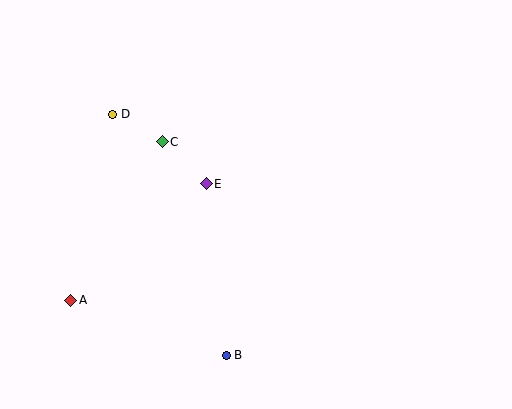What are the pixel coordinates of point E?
Point E is at (206, 184).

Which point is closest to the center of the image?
Point E at (206, 184) is closest to the center.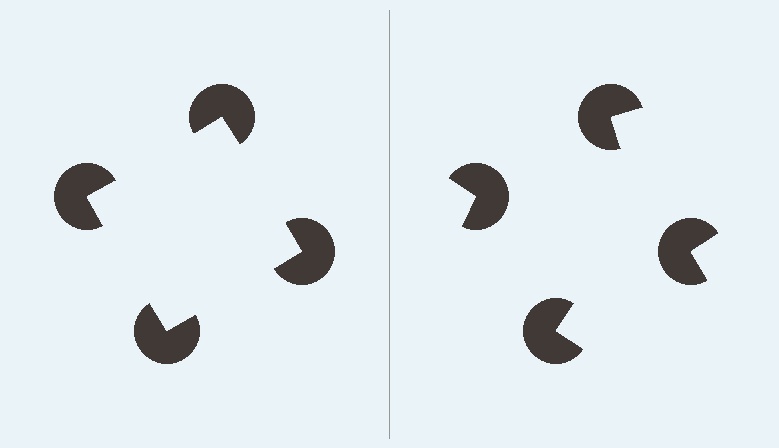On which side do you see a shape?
An illusory square appears on the left side. On the right side the wedge cuts are rotated, so no coherent shape forms.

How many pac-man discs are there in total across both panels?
8 — 4 on each side.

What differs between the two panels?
The pac-man discs are positioned identically on both sides; only the wedge orientations differ. On the left they align to a square; on the right they are misaligned.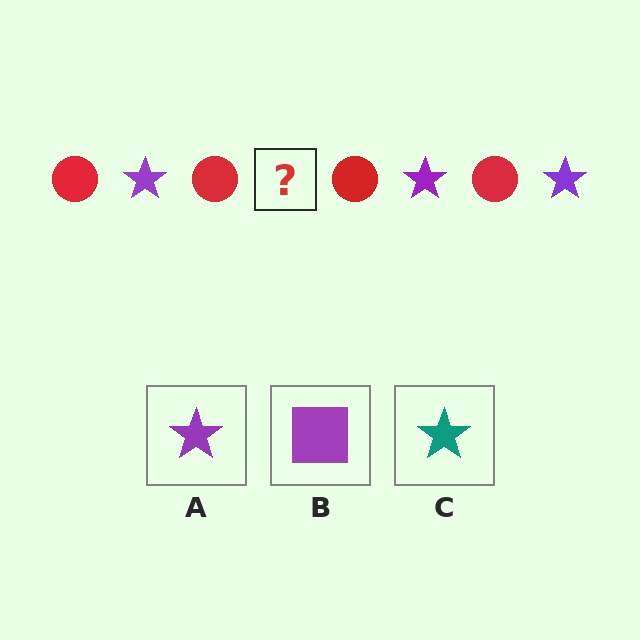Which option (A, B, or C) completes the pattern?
A.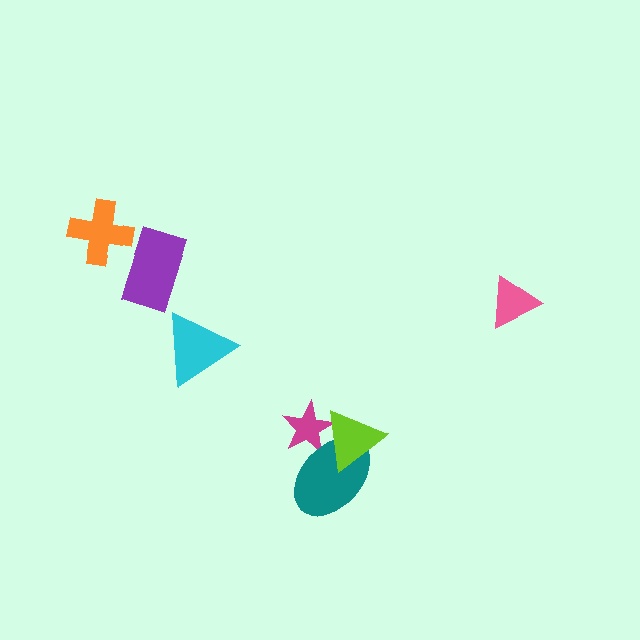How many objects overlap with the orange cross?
0 objects overlap with the orange cross.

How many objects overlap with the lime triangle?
2 objects overlap with the lime triangle.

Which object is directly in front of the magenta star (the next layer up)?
The teal ellipse is directly in front of the magenta star.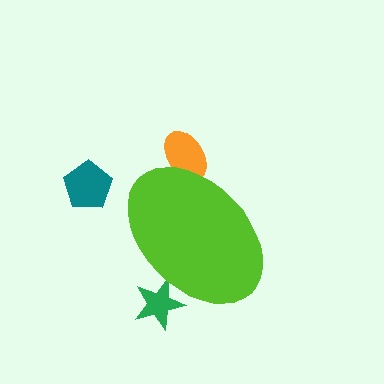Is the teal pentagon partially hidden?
No, the teal pentagon is fully visible.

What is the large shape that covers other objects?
A lime ellipse.